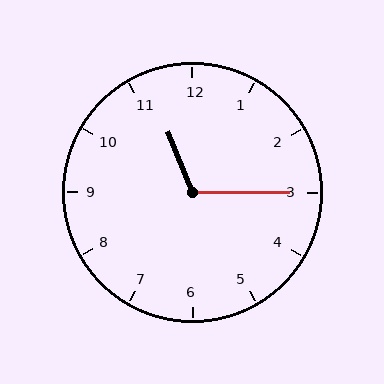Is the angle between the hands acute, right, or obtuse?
It is obtuse.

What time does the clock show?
11:15.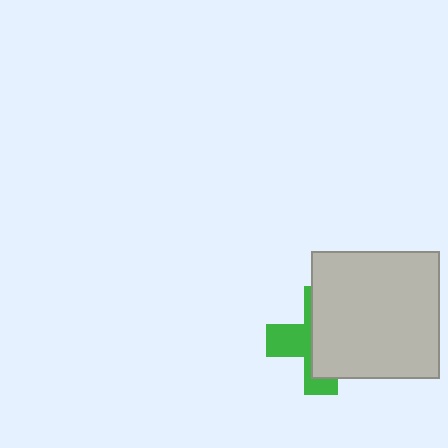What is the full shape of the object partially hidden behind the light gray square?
The partially hidden object is a green cross.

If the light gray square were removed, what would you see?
You would see the complete green cross.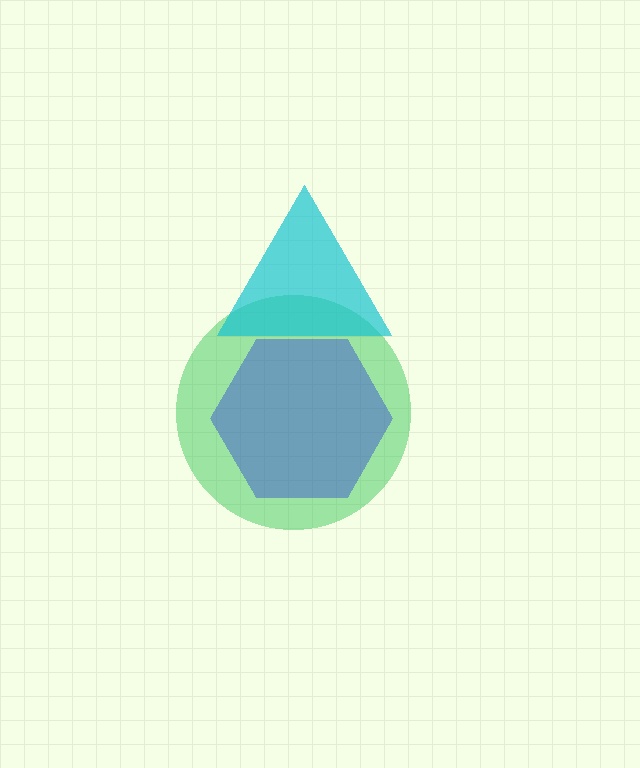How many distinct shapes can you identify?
There are 3 distinct shapes: a green circle, a cyan triangle, a blue hexagon.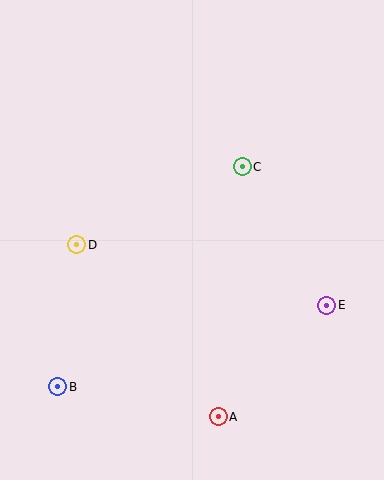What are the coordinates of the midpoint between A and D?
The midpoint between A and D is at (147, 331).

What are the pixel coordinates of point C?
Point C is at (242, 167).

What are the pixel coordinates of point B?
Point B is at (58, 387).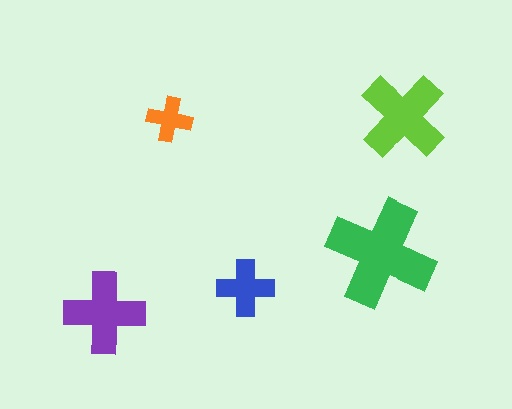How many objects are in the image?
There are 5 objects in the image.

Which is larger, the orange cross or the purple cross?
The purple one.